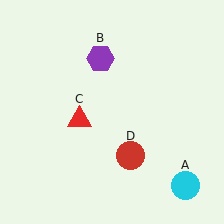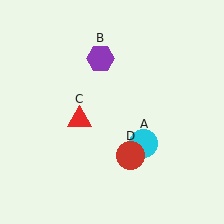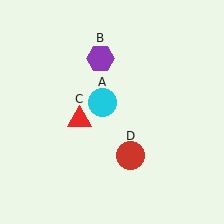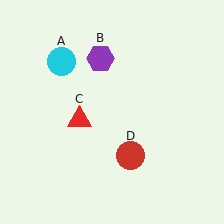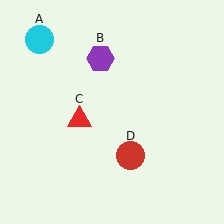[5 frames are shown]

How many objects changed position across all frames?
1 object changed position: cyan circle (object A).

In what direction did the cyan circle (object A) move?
The cyan circle (object A) moved up and to the left.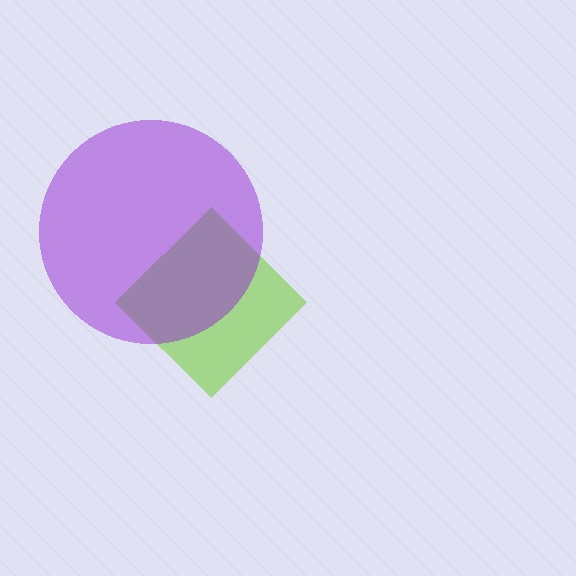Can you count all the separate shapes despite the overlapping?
Yes, there are 2 separate shapes.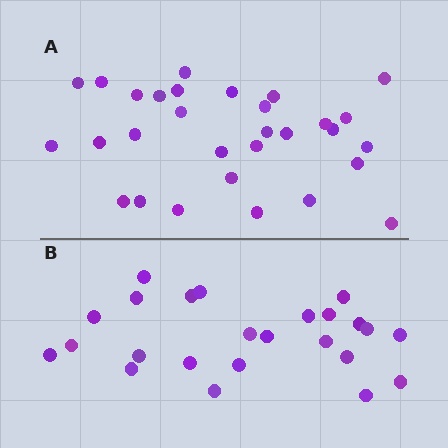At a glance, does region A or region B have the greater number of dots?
Region A (the top region) has more dots.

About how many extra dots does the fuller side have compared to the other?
Region A has about 6 more dots than region B.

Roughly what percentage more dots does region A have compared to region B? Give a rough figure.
About 25% more.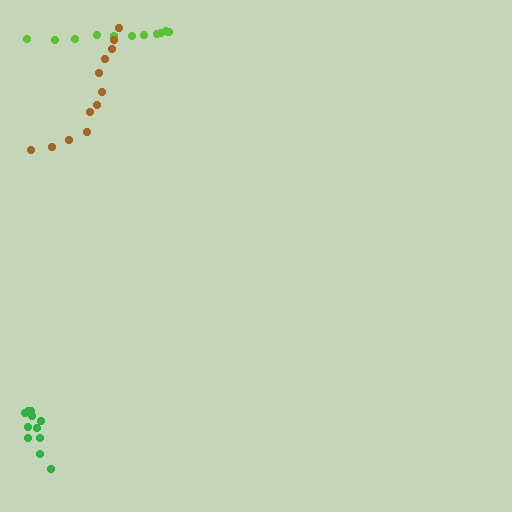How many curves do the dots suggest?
There are 3 distinct paths.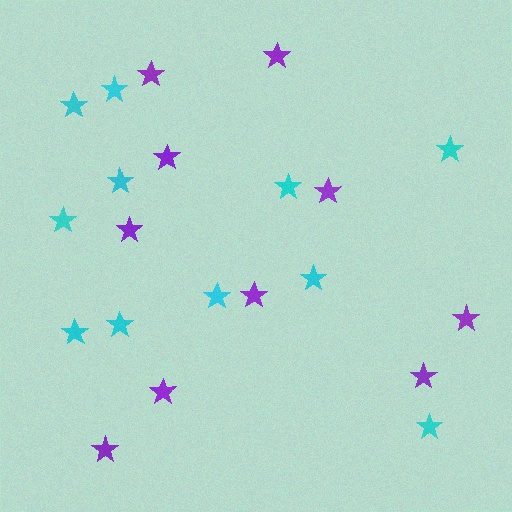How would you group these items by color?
There are 2 groups: one group of purple stars (10) and one group of cyan stars (11).